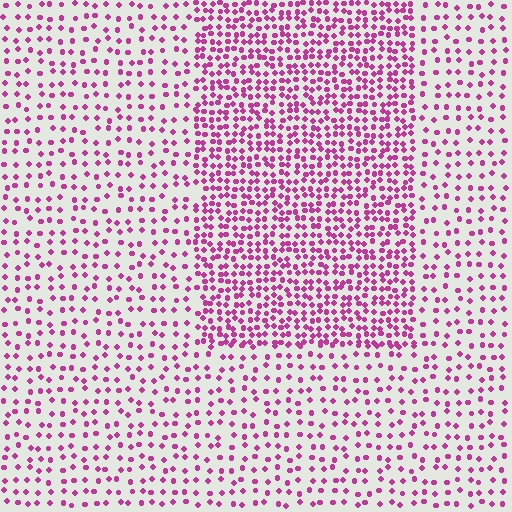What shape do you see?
I see a rectangle.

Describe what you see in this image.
The image contains small magenta elements arranged at two different densities. A rectangle-shaped region is visible where the elements are more densely packed than the surrounding area.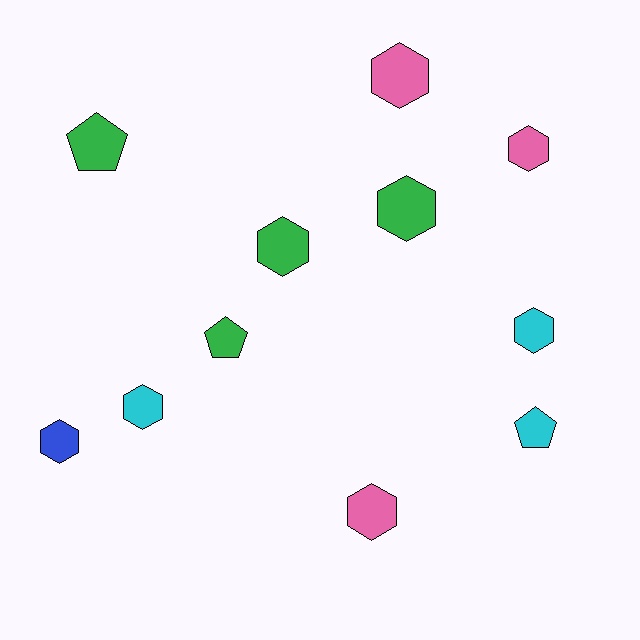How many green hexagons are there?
There are 2 green hexagons.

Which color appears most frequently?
Green, with 4 objects.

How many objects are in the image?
There are 11 objects.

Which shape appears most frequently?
Hexagon, with 8 objects.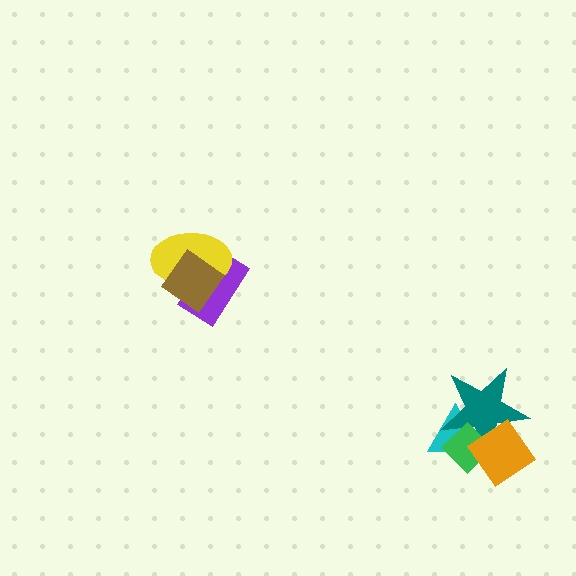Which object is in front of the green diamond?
The orange diamond is in front of the green diamond.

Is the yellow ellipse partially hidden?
Yes, it is partially covered by another shape.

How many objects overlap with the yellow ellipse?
2 objects overlap with the yellow ellipse.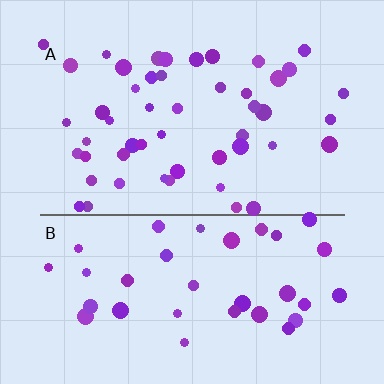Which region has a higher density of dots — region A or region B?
A (the top).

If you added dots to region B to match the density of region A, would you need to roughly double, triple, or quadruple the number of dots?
Approximately double.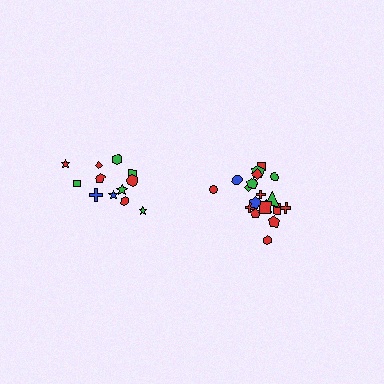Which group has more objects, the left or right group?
The right group.